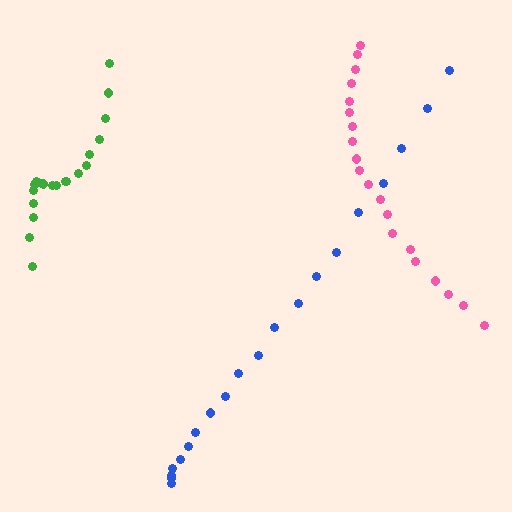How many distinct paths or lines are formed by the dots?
There are 3 distinct paths.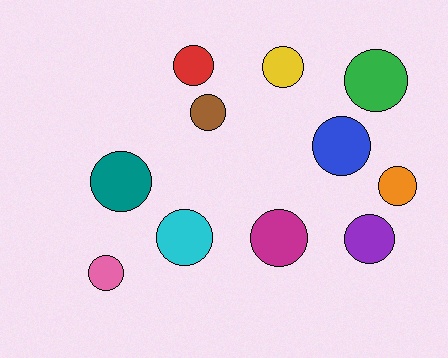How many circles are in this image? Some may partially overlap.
There are 11 circles.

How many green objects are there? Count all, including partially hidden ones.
There is 1 green object.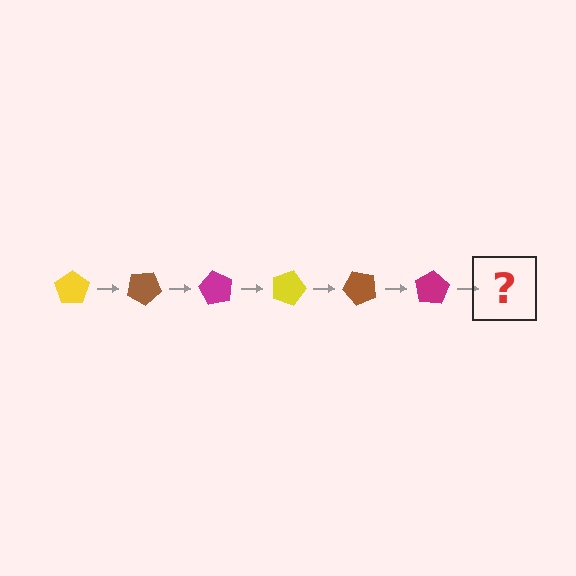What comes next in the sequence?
The next element should be a yellow pentagon, rotated 180 degrees from the start.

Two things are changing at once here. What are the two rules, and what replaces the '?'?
The two rules are that it rotates 30 degrees each step and the color cycles through yellow, brown, and magenta. The '?' should be a yellow pentagon, rotated 180 degrees from the start.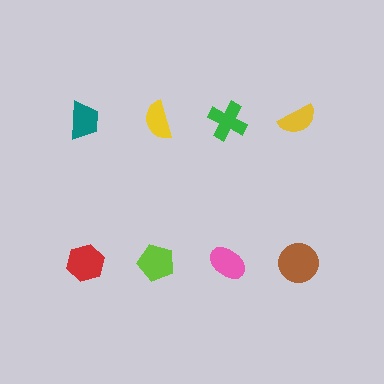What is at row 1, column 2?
A yellow semicircle.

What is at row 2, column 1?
A red hexagon.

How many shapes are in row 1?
4 shapes.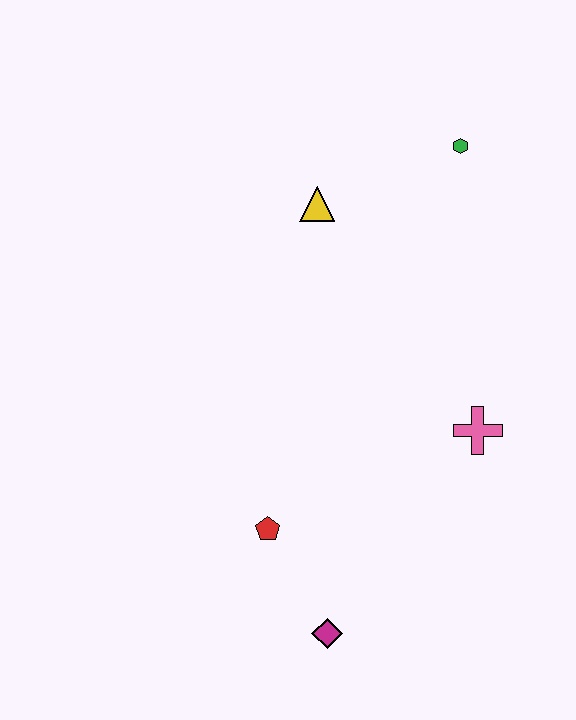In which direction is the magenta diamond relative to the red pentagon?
The magenta diamond is below the red pentagon.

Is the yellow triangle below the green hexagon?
Yes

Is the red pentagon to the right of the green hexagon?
No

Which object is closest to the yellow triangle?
The green hexagon is closest to the yellow triangle.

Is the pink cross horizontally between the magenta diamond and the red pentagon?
No